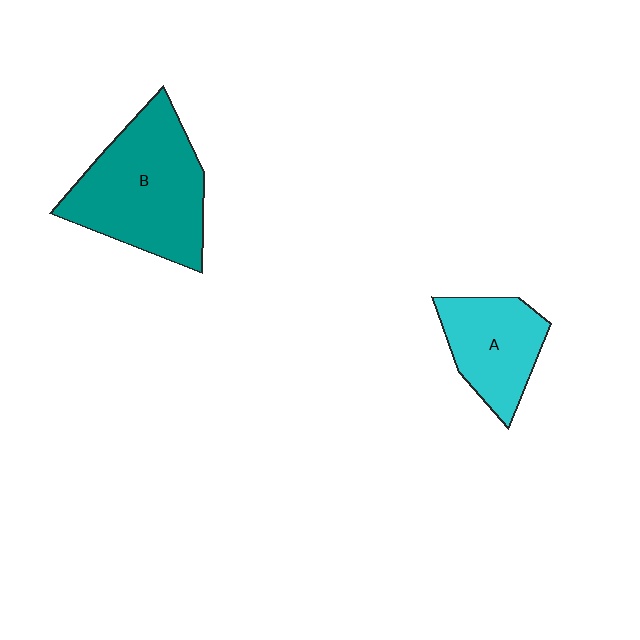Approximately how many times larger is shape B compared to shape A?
Approximately 1.7 times.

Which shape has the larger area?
Shape B (teal).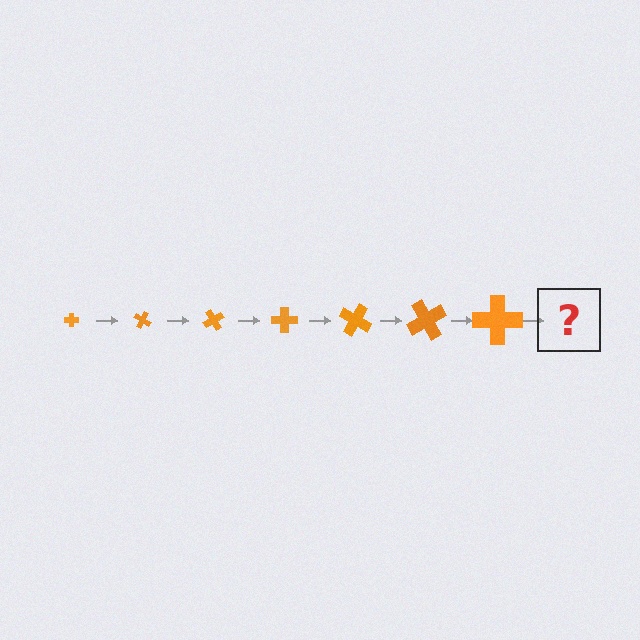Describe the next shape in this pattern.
It should be a cross, larger than the previous one and rotated 210 degrees from the start.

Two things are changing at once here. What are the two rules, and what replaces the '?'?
The two rules are that the cross grows larger each step and it rotates 30 degrees each step. The '?' should be a cross, larger than the previous one and rotated 210 degrees from the start.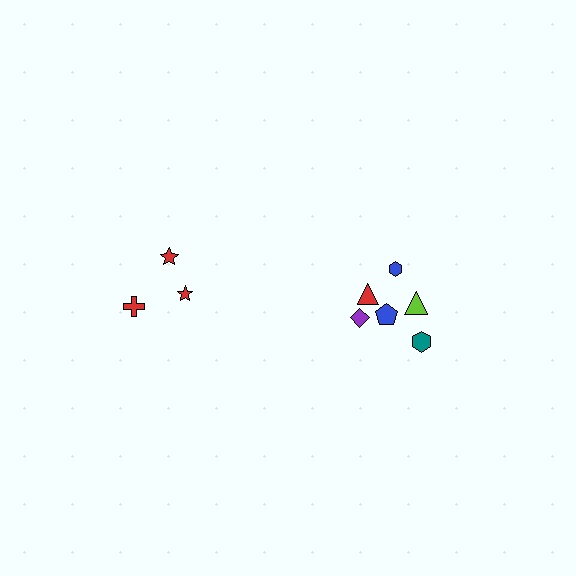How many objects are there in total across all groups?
There are 9 objects.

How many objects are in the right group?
There are 6 objects.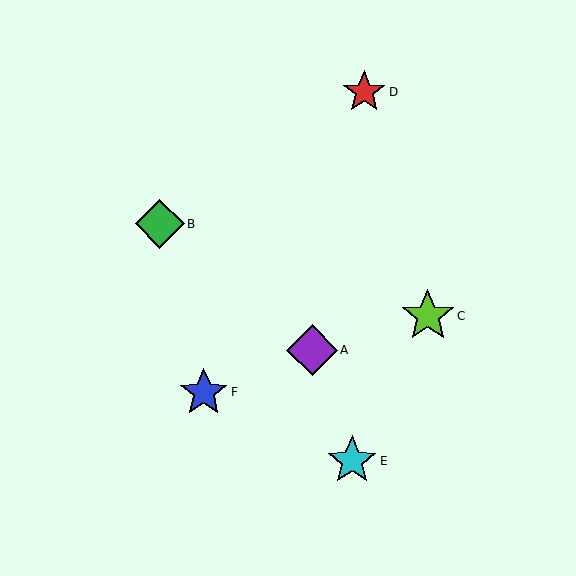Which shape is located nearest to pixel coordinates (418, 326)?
The lime star (labeled C) at (428, 316) is nearest to that location.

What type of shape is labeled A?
Shape A is a purple diamond.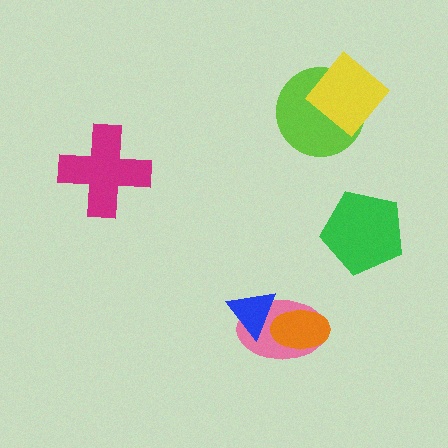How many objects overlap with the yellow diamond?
1 object overlaps with the yellow diamond.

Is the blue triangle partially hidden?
Yes, it is partially covered by another shape.